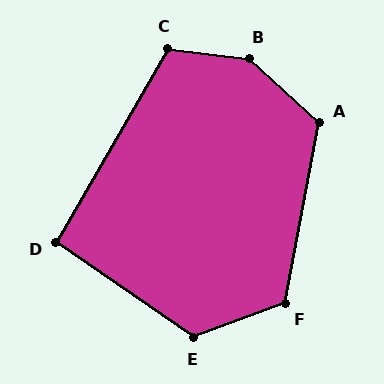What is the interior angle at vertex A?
Approximately 122 degrees (obtuse).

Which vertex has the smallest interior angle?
D, at approximately 95 degrees.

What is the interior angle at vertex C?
Approximately 113 degrees (obtuse).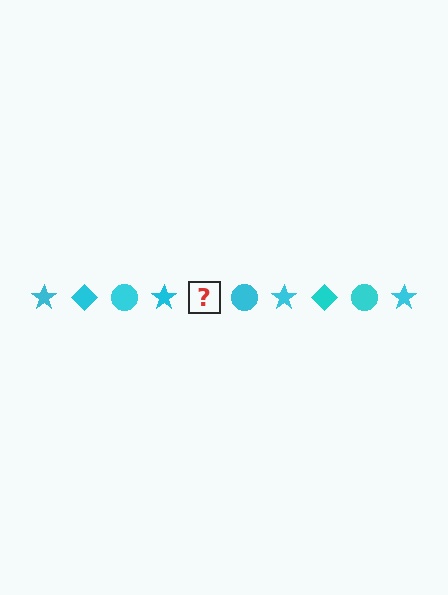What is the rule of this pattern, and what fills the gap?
The rule is that the pattern cycles through star, diamond, circle shapes in cyan. The gap should be filled with a cyan diamond.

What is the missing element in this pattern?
The missing element is a cyan diamond.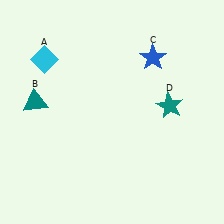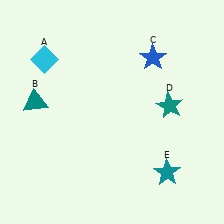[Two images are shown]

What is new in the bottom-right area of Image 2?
A teal star (E) was added in the bottom-right area of Image 2.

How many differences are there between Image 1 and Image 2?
There is 1 difference between the two images.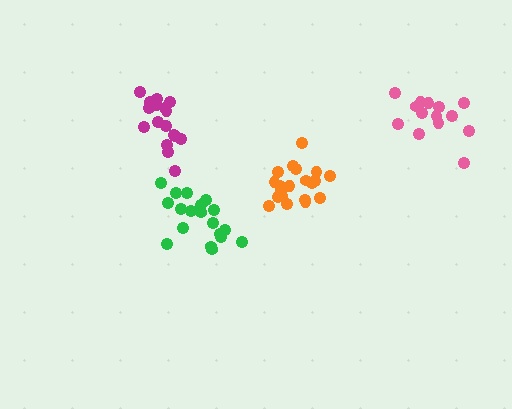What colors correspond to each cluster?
The clusters are colored: magenta, pink, orange, green.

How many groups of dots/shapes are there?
There are 4 groups.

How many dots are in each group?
Group 1: 17 dots, Group 2: 14 dots, Group 3: 20 dots, Group 4: 19 dots (70 total).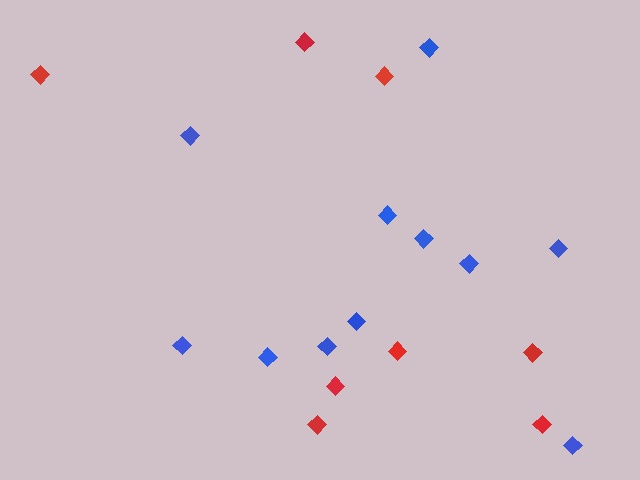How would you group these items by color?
There are 2 groups: one group of blue diamonds (11) and one group of red diamonds (8).